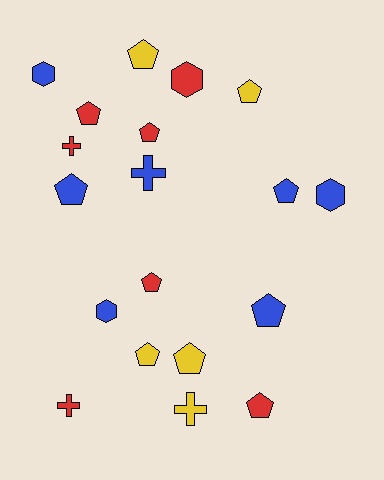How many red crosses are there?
There are 2 red crosses.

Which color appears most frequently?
Blue, with 7 objects.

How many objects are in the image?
There are 19 objects.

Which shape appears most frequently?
Pentagon, with 11 objects.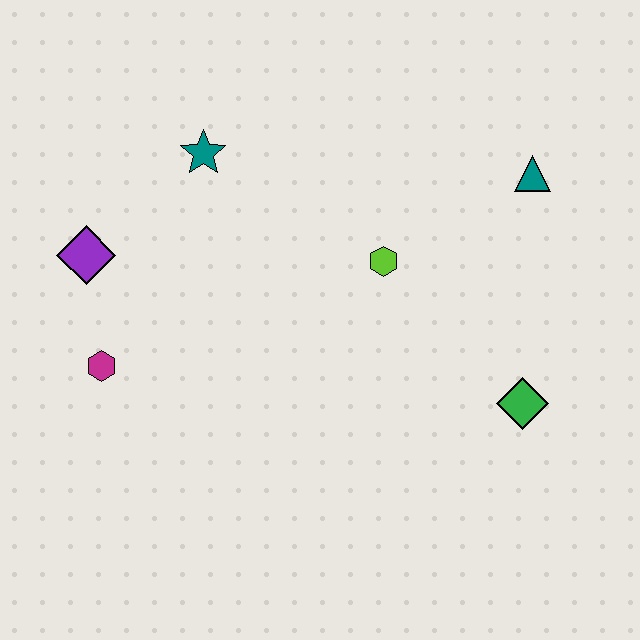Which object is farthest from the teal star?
The green diamond is farthest from the teal star.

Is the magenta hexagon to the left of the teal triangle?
Yes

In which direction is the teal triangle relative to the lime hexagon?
The teal triangle is to the right of the lime hexagon.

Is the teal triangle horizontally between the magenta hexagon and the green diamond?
No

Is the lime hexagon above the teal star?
No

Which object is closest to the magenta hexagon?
The purple diamond is closest to the magenta hexagon.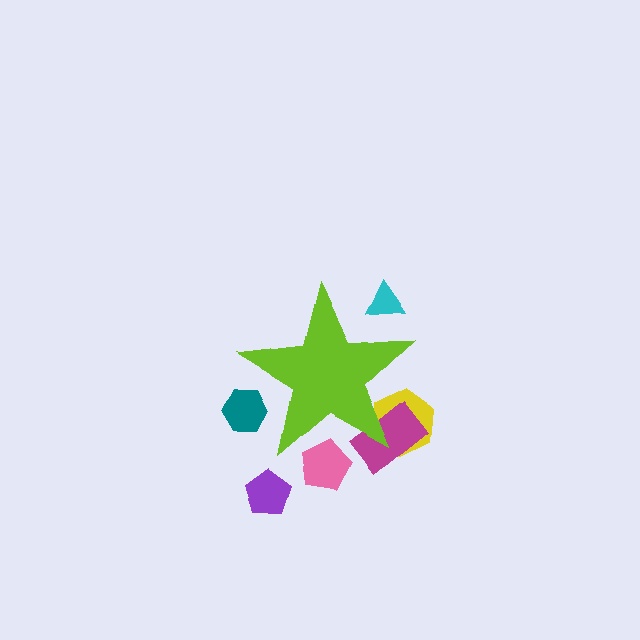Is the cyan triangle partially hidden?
Yes, the cyan triangle is partially hidden behind the lime star.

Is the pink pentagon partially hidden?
Yes, the pink pentagon is partially hidden behind the lime star.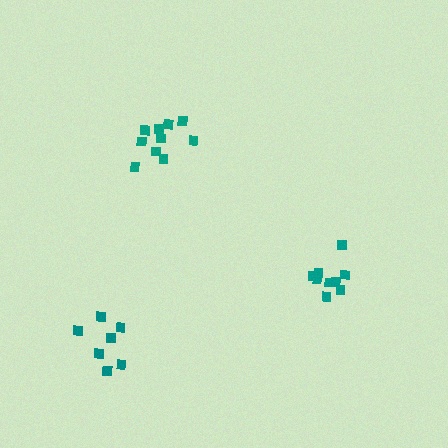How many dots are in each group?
Group 1: 8 dots, Group 2: 10 dots, Group 3: 9 dots (27 total).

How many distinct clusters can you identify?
There are 3 distinct clusters.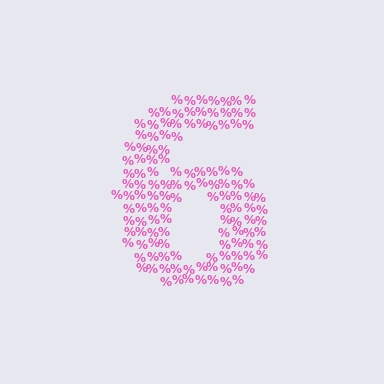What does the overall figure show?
The overall figure shows the digit 6.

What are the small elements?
The small elements are percent signs.